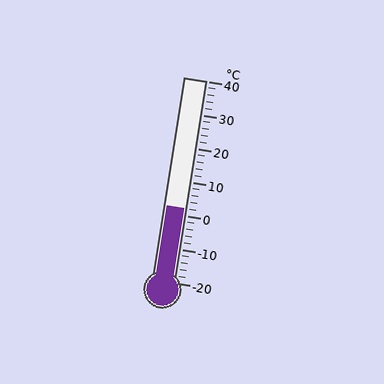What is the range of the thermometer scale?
The thermometer scale ranges from -20°C to 40°C.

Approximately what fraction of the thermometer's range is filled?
The thermometer is filled to approximately 35% of its range.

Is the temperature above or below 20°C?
The temperature is below 20°C.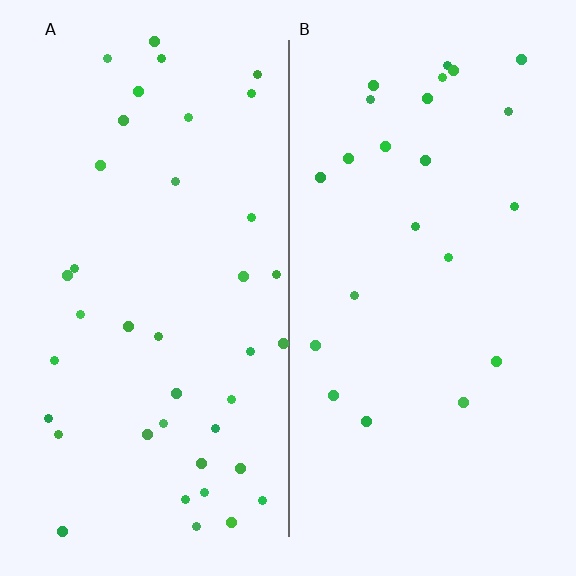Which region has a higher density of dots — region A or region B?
A (the left).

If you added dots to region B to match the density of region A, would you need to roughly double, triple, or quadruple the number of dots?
Approximately double.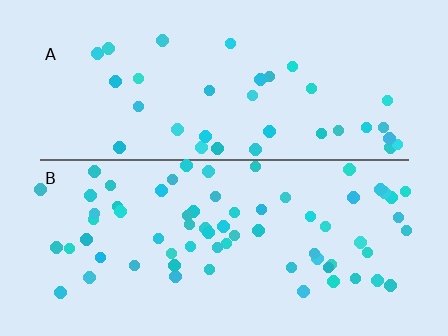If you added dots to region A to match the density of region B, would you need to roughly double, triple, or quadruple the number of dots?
Approximately double.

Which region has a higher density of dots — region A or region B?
B (the bottom).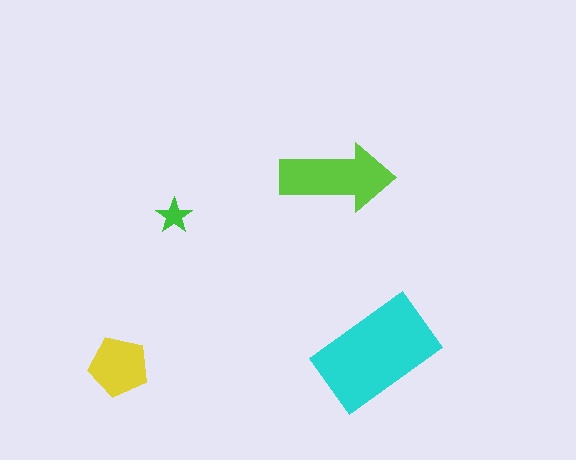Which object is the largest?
The cyan rectangle.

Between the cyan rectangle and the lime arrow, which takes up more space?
The cyan rectangle.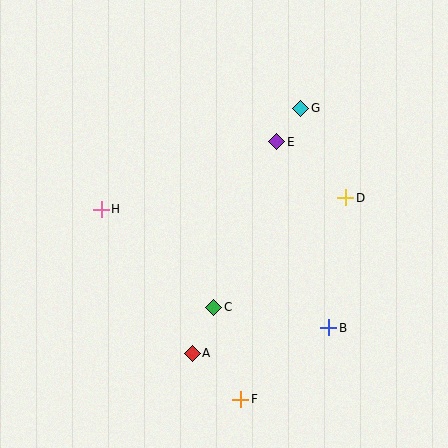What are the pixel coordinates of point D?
Point D is at (346, 198).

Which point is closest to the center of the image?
Point C at (214, 307) is closest to the center.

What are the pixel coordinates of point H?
Point H is at (101, 209).